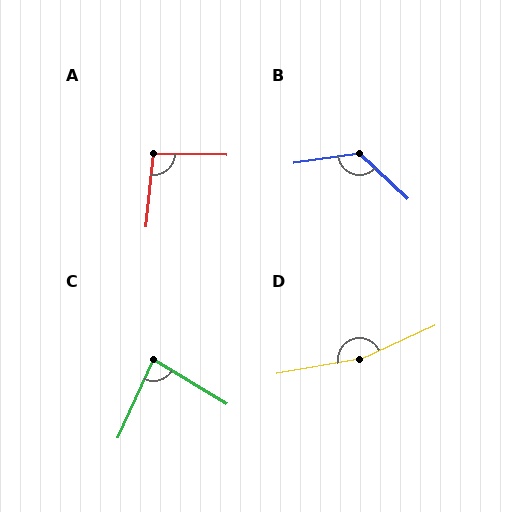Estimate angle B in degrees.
Approximately 129 degrees.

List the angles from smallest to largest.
C (83°), A (95°), B (129°), D (165°).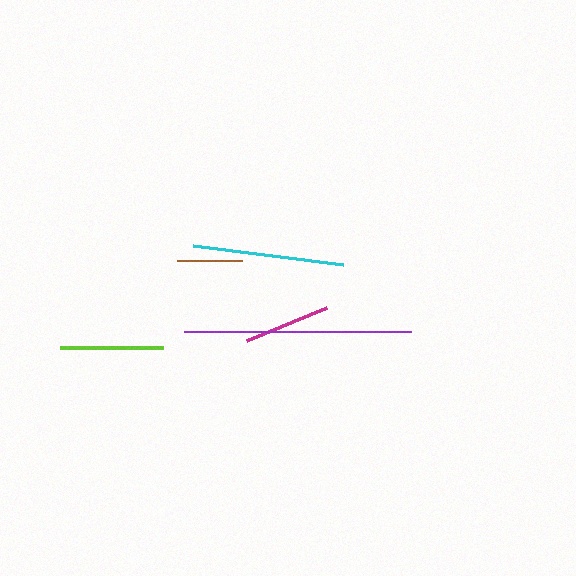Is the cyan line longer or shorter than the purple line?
The purple line is longer than the cyan line.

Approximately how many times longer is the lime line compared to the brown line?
The lime line is approximately 1.6 times the length of the brown line.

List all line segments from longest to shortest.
From longest to shortest: purple, cyan, lime, magenta, brown.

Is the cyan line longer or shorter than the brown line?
The cyan line is longer than the brown line.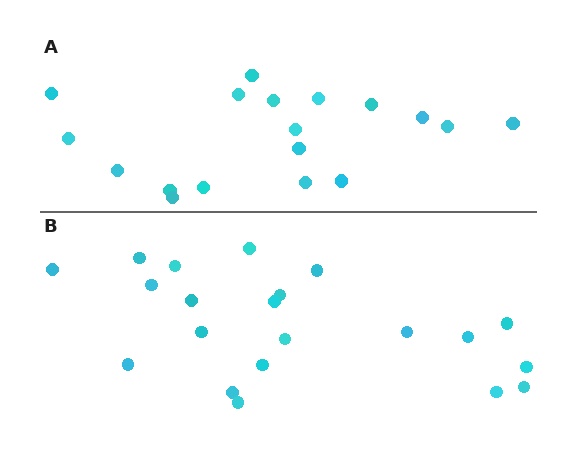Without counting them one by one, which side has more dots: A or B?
Region B (the bottom region) has more dots.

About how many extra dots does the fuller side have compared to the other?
Region B has just a few more — roughly 2 or 3 more dots than region A.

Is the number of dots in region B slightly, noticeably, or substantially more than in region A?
Region B has only slightly more — the two regions are fairly close. The ratio is roughly 1.2 to 1.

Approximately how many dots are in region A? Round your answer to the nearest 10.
About 20 dots. (The exact count is 18, which rounds to 20.)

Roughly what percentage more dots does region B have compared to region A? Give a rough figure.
About 15% more.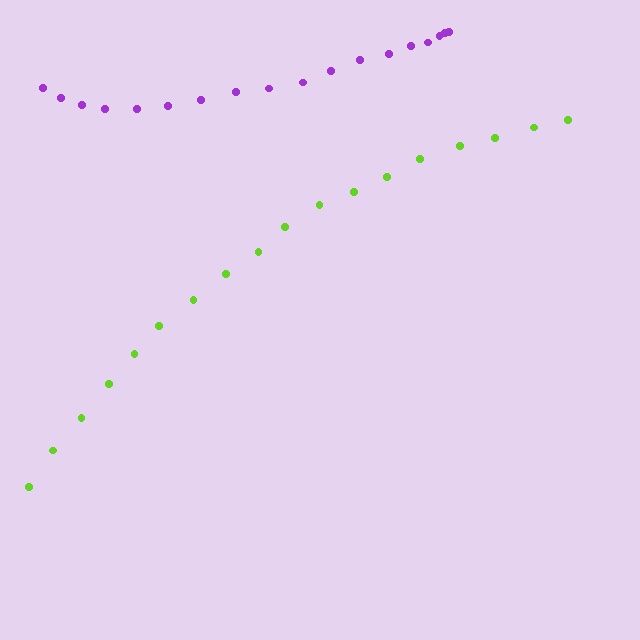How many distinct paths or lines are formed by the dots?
There are 2 distinct paths.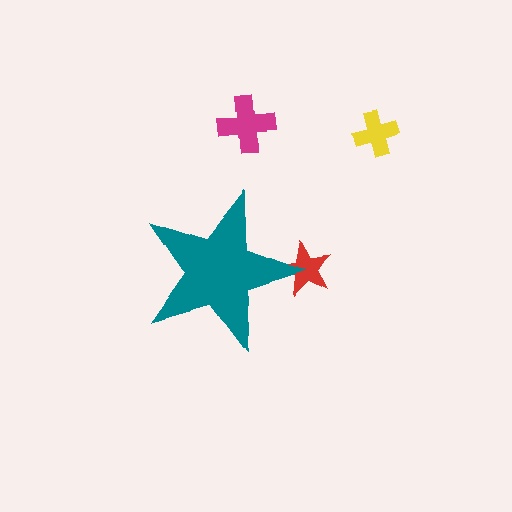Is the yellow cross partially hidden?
No, the yellow cross is fully visible.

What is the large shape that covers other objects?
A teal star.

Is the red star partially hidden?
Yes, the red star is partially hidden behind the teal star.